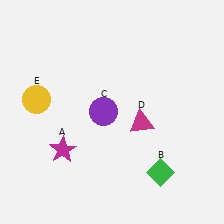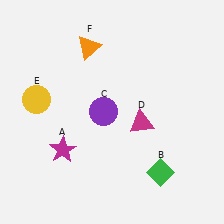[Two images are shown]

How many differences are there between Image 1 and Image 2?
There is 1 difference between the two images.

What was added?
An orange triangle (F) was added in Image 2.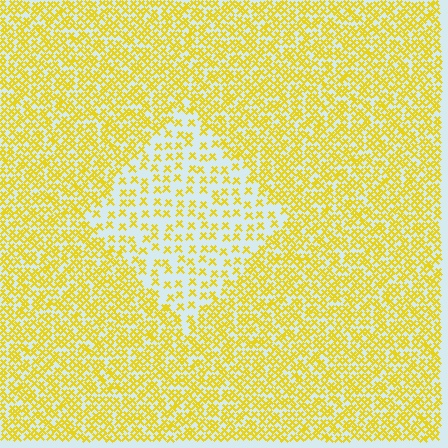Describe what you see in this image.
The image contains small yellow elements arranged at two different densities. A diamond-shaped region is visible where the elements are less densely packed than the surrounding area.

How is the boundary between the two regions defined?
The boundary is defined by a change in element density (approximately 2.3x ratio). All elements are the same color, size, and shape.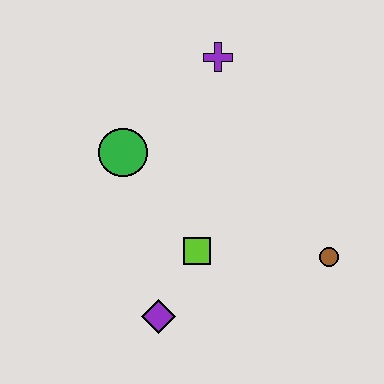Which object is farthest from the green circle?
The brown circle is farthest from the green circle.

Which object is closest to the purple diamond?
The lime square is closest to the purple diamond.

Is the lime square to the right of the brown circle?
No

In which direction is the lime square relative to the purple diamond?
The lime square is above the purple diamond.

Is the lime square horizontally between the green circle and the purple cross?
Yes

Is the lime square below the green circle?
Yes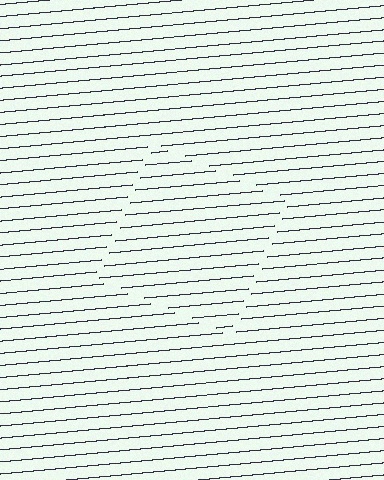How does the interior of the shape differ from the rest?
The interior of the shape contains the same grating, shifted by half a period — the contour is defined by the phase discontinuity where line-ends from the inner and outer gratings abut.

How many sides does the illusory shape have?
4 sides — the line-ends trace a square.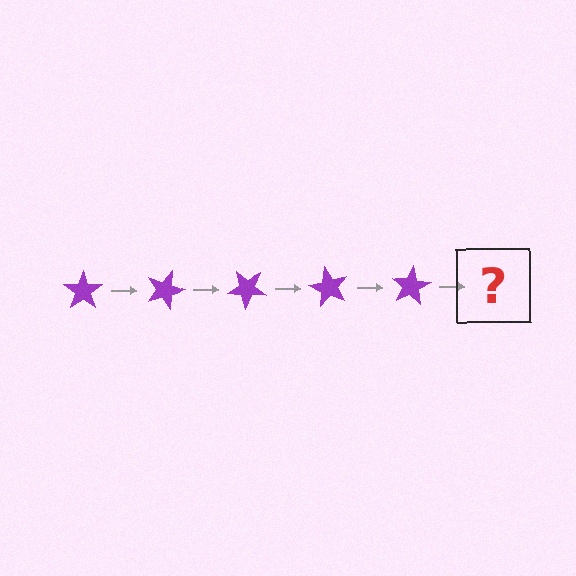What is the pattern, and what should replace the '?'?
The pattern is that the star rotates 20 degrees each step. The '?' should be a purple star rotated 100 degrees.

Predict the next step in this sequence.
The next step is a purple star rotated 100 degrees.